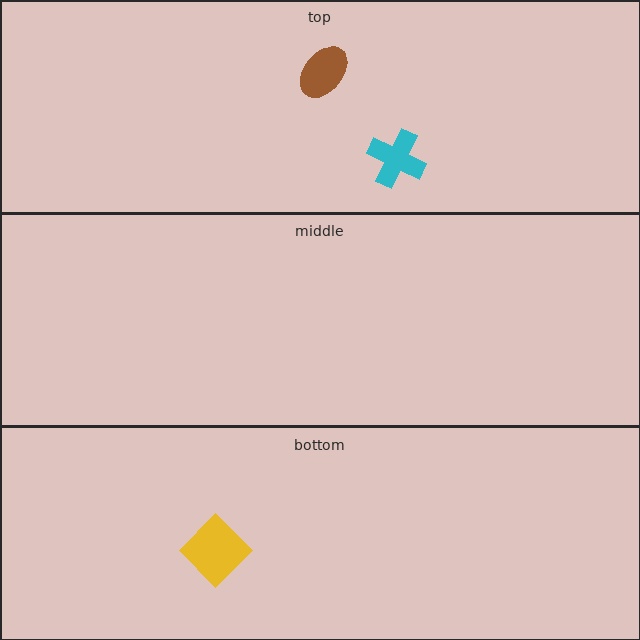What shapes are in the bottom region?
The yellow diamond.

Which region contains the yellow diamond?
The bottom region.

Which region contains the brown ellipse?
The top region.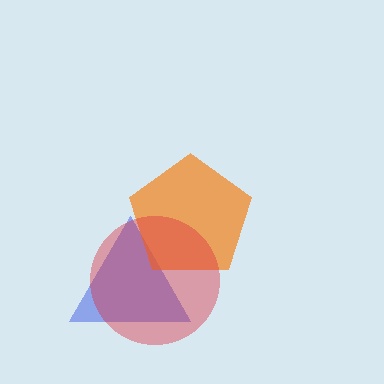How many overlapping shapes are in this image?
There are 3 overlapping shapes in the image.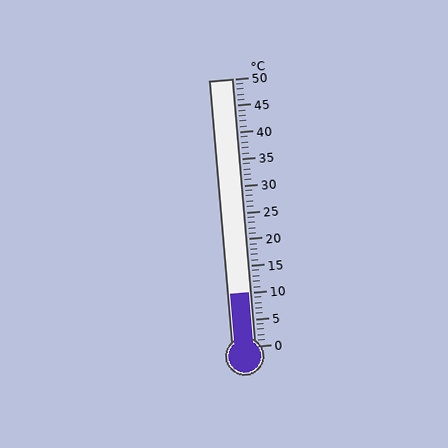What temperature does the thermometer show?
The thermometer shows approximately 10°C.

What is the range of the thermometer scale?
The thermometer scale ranges from 0°C to 50°C.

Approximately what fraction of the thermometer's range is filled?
The thermometer is filled to approximately 20% of its range.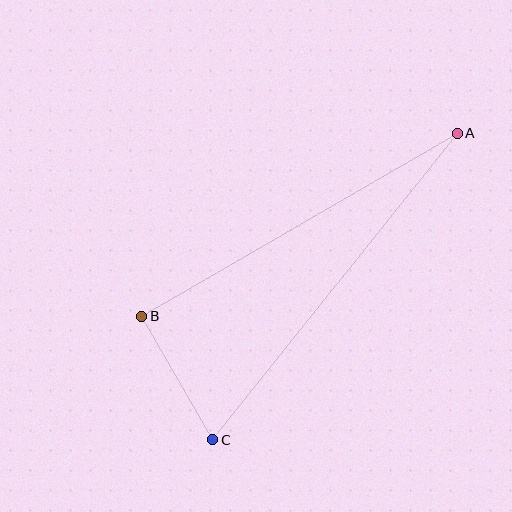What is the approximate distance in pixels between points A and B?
The distance between A and B is approximately 365 pixels.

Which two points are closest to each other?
Points B and C are closest to each other.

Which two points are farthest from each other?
Points A and C are farthest from each other.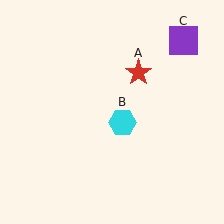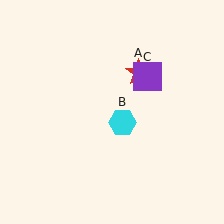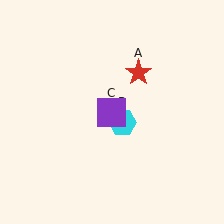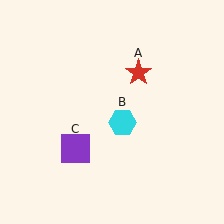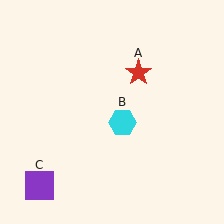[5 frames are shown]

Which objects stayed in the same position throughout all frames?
Red star (object A) and cyan hexagon (object B) remained stationary.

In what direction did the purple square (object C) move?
The purple square (object C) moved down and to the left.